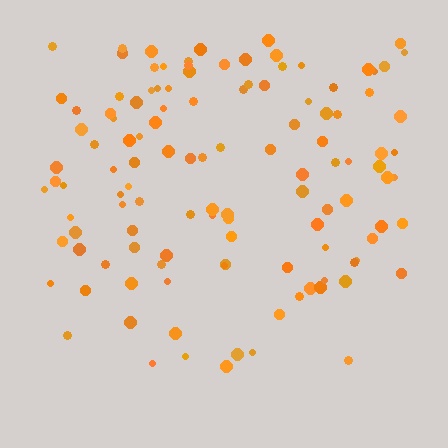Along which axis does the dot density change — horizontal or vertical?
Vertical.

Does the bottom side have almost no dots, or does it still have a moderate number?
Still a moderate number, just noticeably fewer than the top.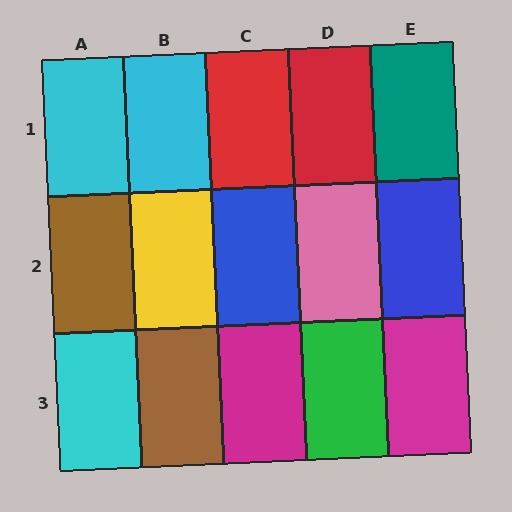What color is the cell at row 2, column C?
Blue.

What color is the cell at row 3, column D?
Green.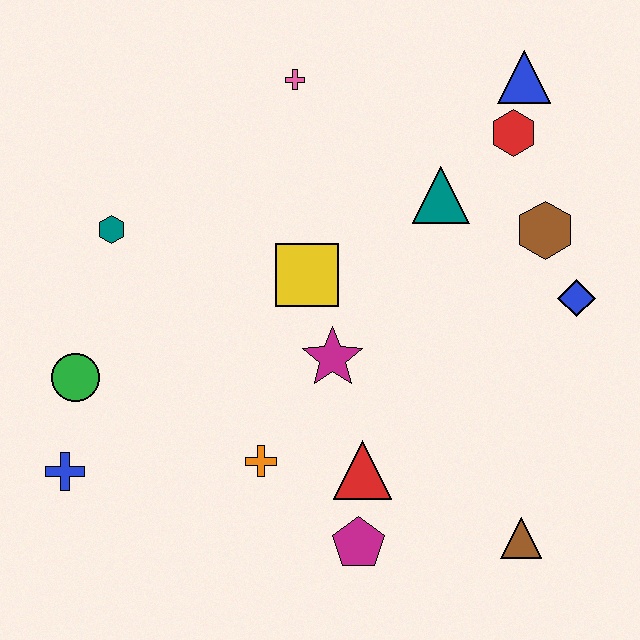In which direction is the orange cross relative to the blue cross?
The orange cross is to the right of the blue cross.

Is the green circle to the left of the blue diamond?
Yes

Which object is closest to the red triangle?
The magenta pentagon is closest to the red triangle.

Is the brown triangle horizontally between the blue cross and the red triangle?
No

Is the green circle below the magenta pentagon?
No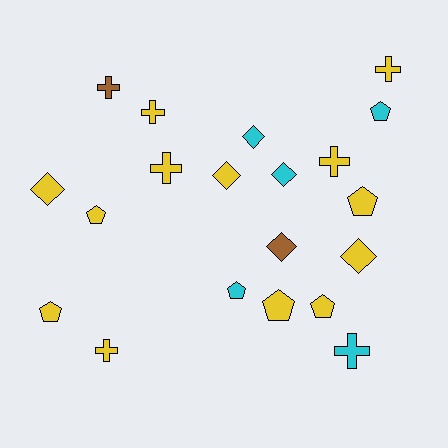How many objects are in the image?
There are 20 objects.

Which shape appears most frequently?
Cross, with 7 objects.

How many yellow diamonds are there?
There are 3 yellow diamonds.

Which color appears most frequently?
Yellow, with 13 objects.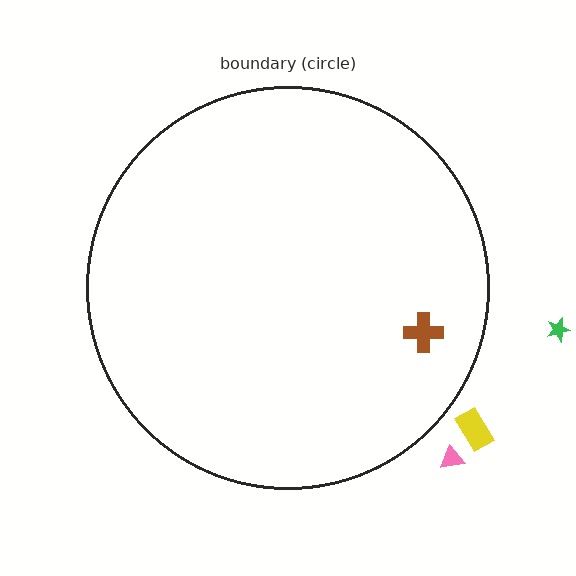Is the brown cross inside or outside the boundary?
Inside.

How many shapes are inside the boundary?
1 inside, 3 outside.